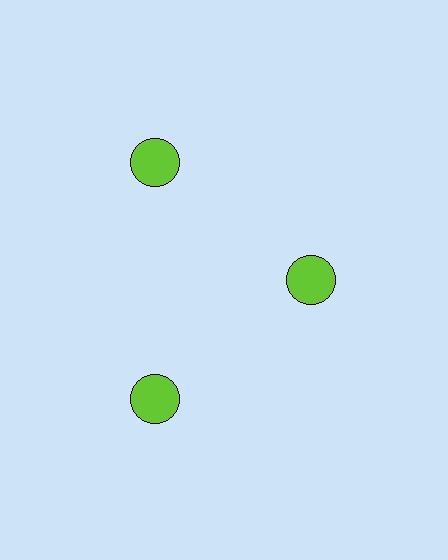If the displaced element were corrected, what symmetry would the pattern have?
It would have 3-fold rotational symmetry — the pattern would map onto itself every 120 degrees.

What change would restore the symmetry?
The symmetry would be restored by moving it outward, back onto the ring so that all 3 circles sit at equal angles and equal distance from the center.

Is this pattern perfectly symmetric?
No. The 3 lime circles are arranged in a ring, but one element near the 3 o'clock position is pulled inward toward the center, breaking the 3-fold rotational symmetry.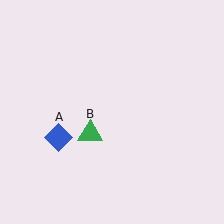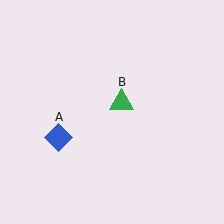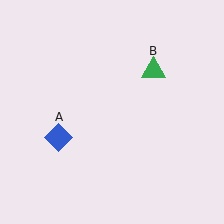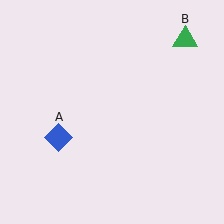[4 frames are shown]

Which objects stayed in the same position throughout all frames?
Blue diamond (object A) remained stationary.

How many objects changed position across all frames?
1 object changed position: green triangle (object B).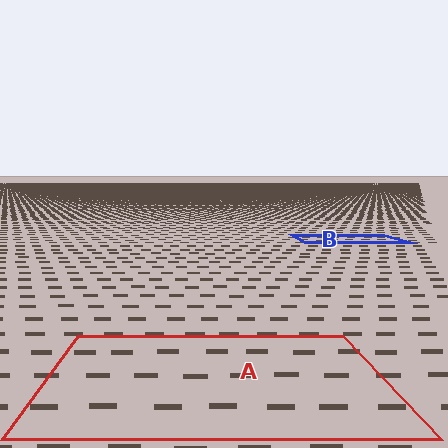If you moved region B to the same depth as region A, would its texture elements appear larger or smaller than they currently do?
They would appear larger. At a closer depth, the same texture elements are projected at a bigger on-screen size.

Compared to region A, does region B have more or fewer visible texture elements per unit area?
Region B has more texture elements per unit area — they are packed more densely because it is farther away.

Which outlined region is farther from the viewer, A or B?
Region B is farther from the viewer — the texture elements inside it appear smaller and more densely packed.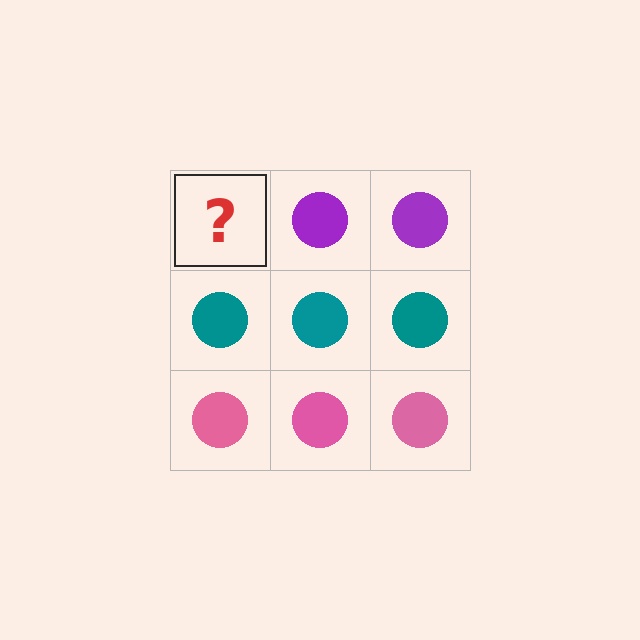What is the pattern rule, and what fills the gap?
The rule is that each row has a consistent color. The gap should be filled with a purple circle.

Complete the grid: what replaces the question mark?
The question mark should be replaced with a purple circle.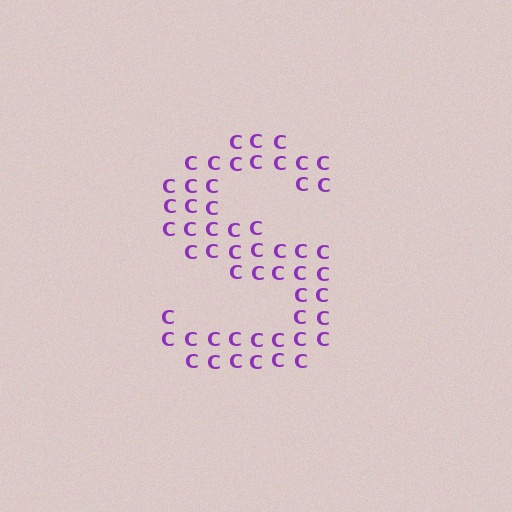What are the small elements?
The small elements are letter C's.